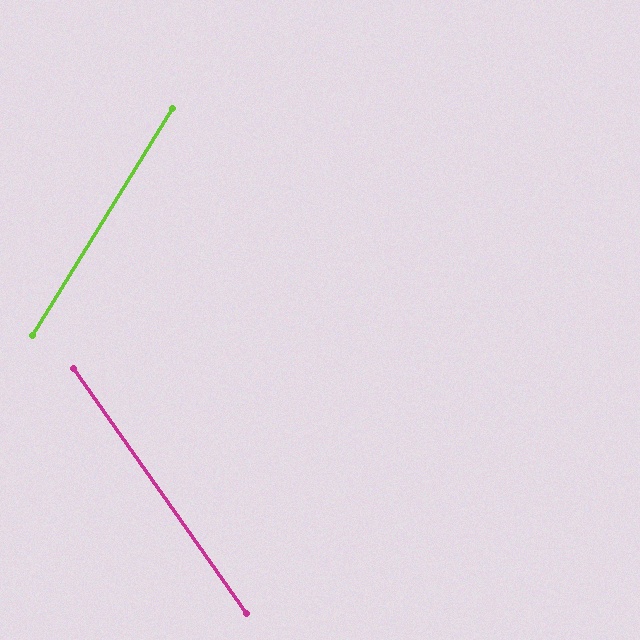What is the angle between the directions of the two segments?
Approximately 67 degrees.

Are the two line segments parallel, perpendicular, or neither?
Neither parallel nor perpendicular — they differ by about 67°.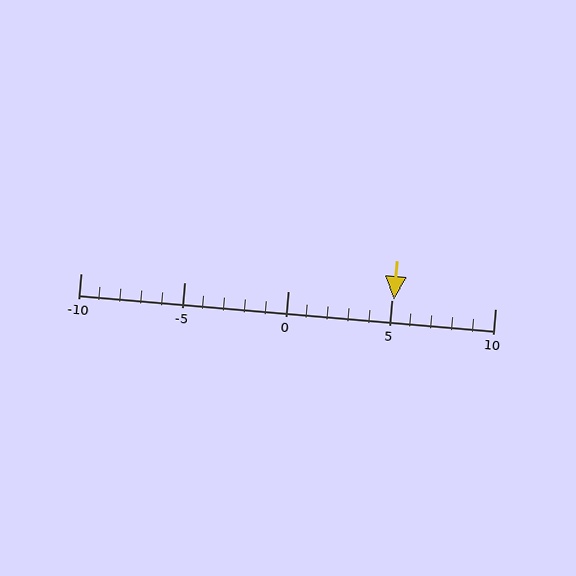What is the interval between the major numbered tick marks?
The major tick marks are spaced 5 units apart.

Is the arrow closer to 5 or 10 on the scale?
The arrow is closer to 5.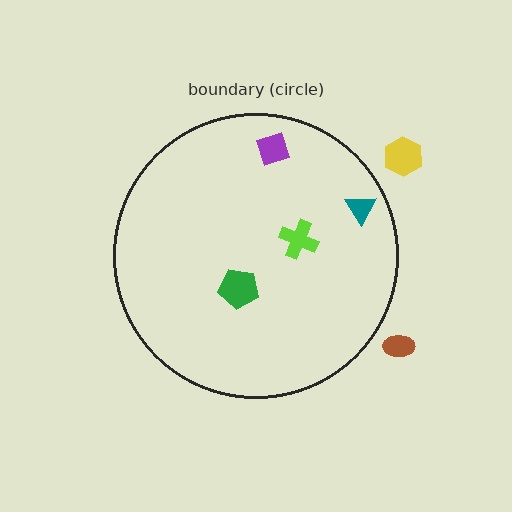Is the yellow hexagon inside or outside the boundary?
Outside.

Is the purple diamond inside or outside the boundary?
Inside.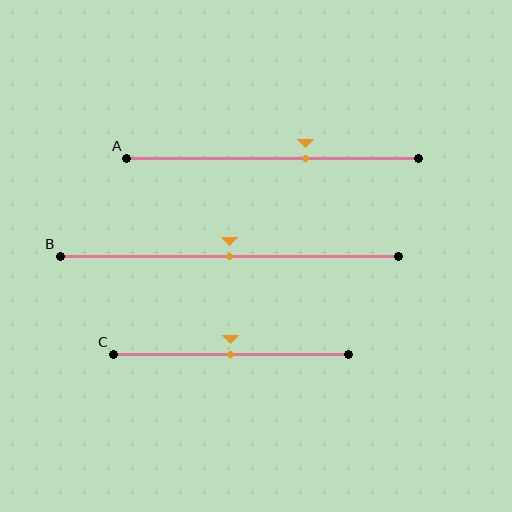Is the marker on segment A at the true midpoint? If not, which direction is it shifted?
No, the marker on segment A is shifted to the right by about 11% of the segment length.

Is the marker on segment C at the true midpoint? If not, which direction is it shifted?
Yes, the marker on segment C is at the true midpoint.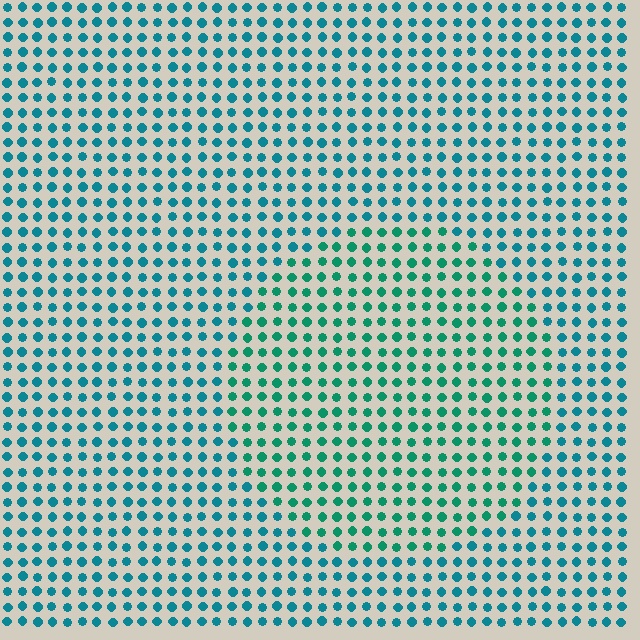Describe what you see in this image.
The image is filled with small teal elements in a uniform arrangement. A circle-shaped region is visible where the elements are tinted to a slightly different hue, forming a subtle color boundary.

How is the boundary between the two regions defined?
The boundary is defined purely by a slight shift in hue (about 26 degrees). Spacing, size, and orientation are identical on both sides.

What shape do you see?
I see a circle.